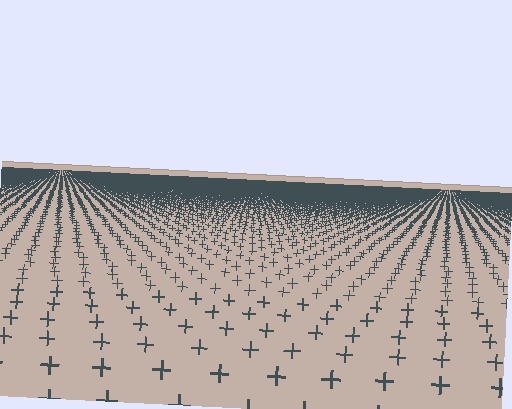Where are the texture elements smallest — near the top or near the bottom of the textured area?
Near the top.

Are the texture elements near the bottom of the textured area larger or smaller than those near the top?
Larger. Near the bottom, elements are closer to the viewer and appear at a bigger on-screen size.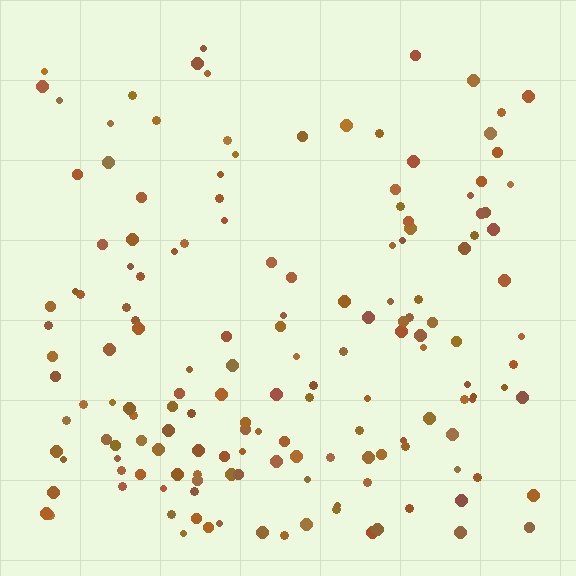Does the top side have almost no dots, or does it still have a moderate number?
Still a moderate number, just noticeably fewer than the bottom.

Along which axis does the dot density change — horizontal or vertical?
Vertical.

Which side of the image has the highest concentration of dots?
The bottom.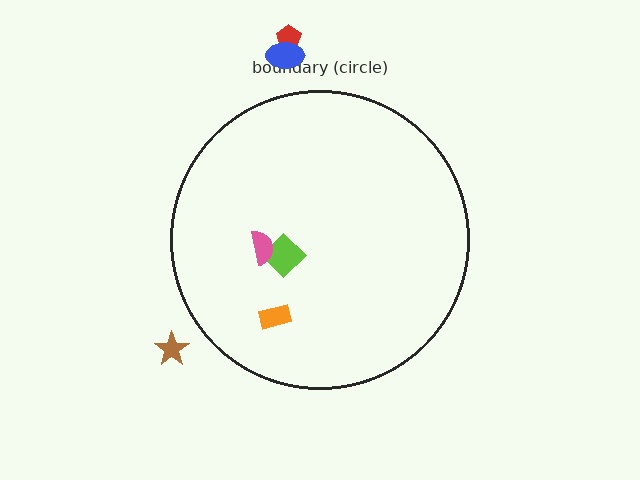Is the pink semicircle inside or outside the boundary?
Inside.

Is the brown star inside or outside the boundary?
Outside.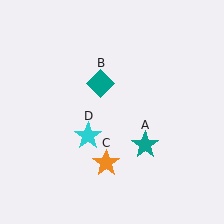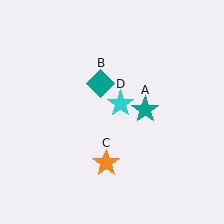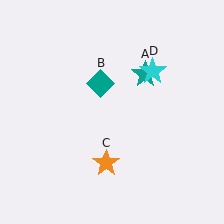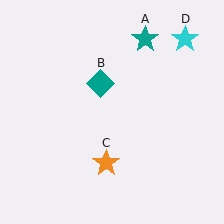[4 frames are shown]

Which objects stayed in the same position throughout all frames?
Teal diamond (object B) and orange star (object C) remained stationary.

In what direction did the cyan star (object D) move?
The cyan star (object D) moved up and to the right.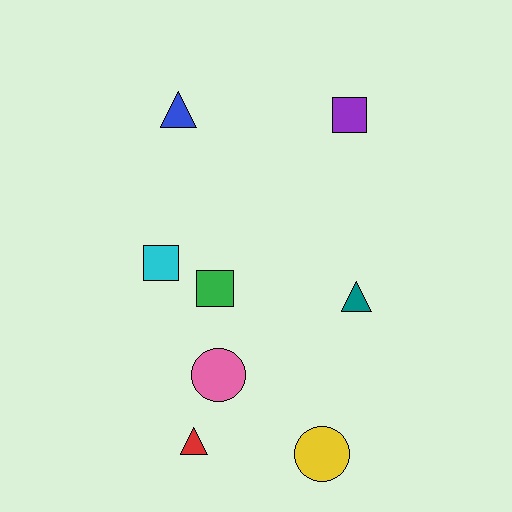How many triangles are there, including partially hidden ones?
There are 3 triangles.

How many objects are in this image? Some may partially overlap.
There are 8 objects.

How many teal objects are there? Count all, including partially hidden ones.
There is 1 teal object.